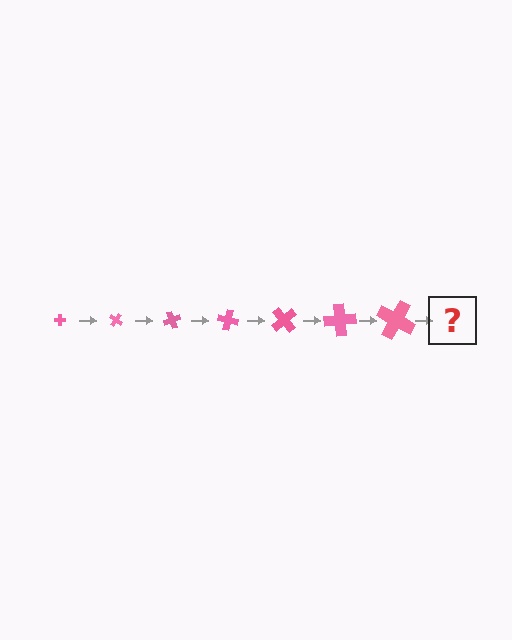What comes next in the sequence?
The next element should be a cross, larger than the previous one and rotated 245 degrees from the start.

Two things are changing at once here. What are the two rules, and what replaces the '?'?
The two rules are that the cross grows larger each step and it rotates 35 degrees each step. The '?' should be a cross, larger than the previous one and rotated 245 degrees from the start.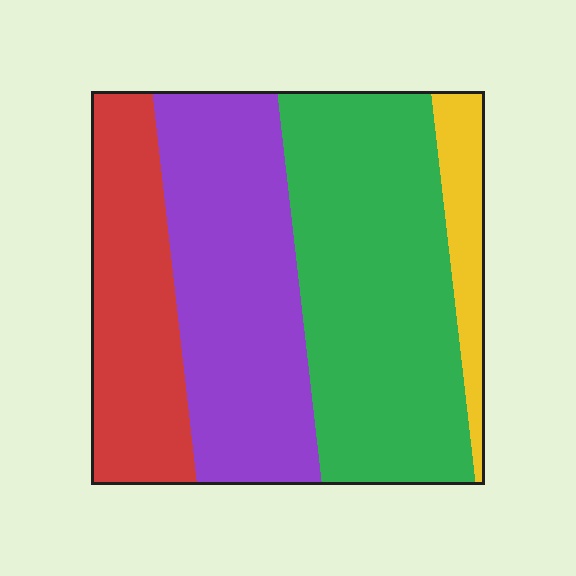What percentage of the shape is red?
Red takes up about one fifth (1/5) of the shape.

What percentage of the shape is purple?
Purple covers 32% of the shape.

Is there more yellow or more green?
Green.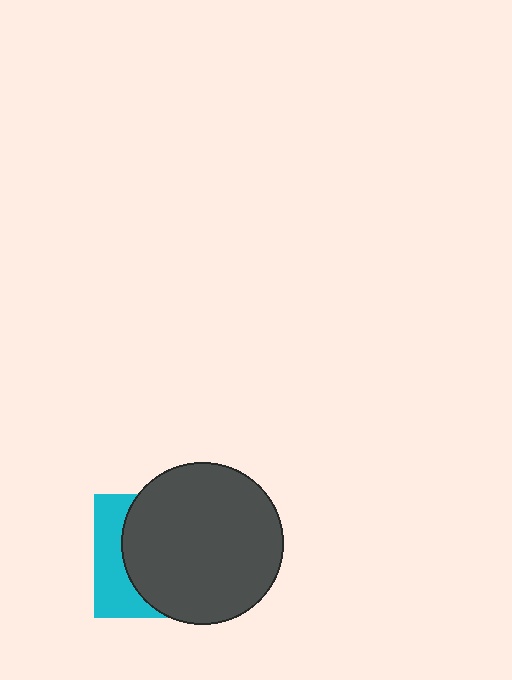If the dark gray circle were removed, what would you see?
You would see the complete cyan square.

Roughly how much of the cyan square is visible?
A small part of it is visible (roughly 30%).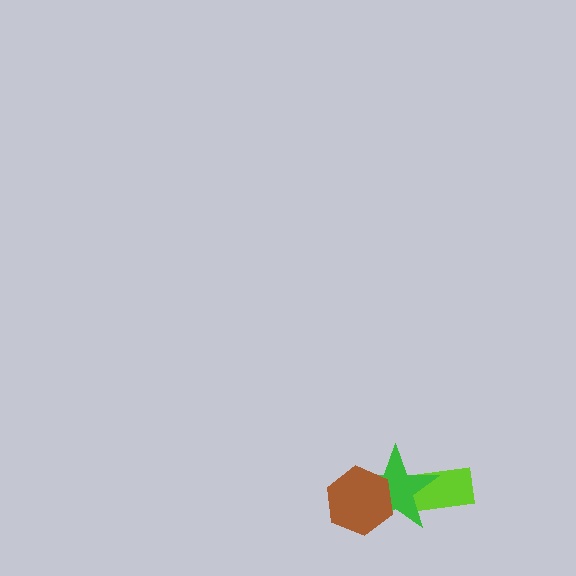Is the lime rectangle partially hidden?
Yes, it is partially covered by another shape.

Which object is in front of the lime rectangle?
The green star is in front of the lime rectangle.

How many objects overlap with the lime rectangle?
1 object overlaps with the lime rectangle.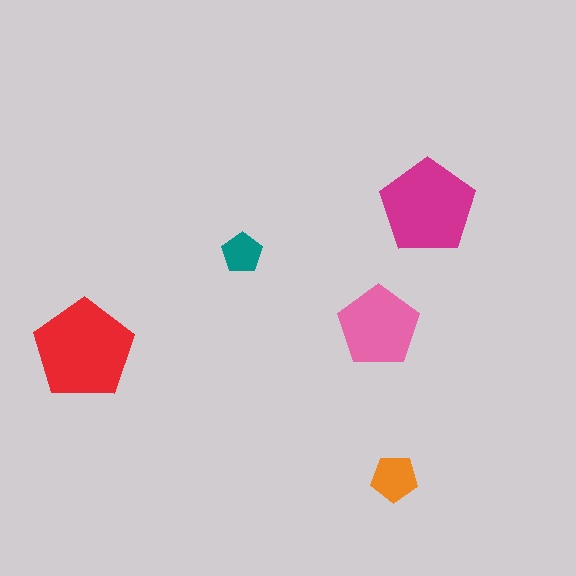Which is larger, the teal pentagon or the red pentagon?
The red one.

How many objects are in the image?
There are 5 objects in the image.